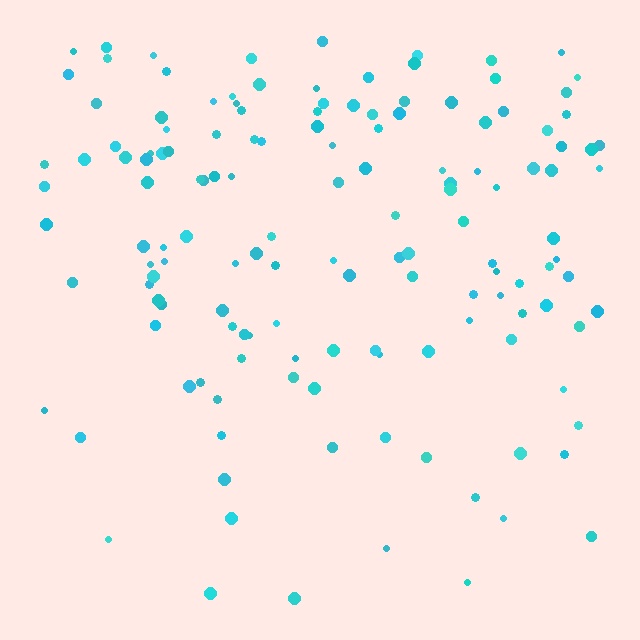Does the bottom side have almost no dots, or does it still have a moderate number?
Still a moderate number, just noticeably fewer than the top.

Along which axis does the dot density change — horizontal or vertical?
Vertical.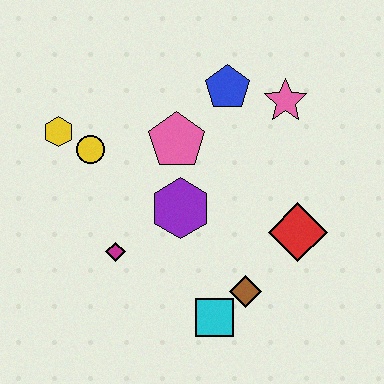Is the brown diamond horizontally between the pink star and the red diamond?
No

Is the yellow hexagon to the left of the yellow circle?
Yes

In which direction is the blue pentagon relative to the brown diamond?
The blue pentagon is above the brown diamond.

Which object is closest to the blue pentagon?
The pink star is closest to the blue pentagon.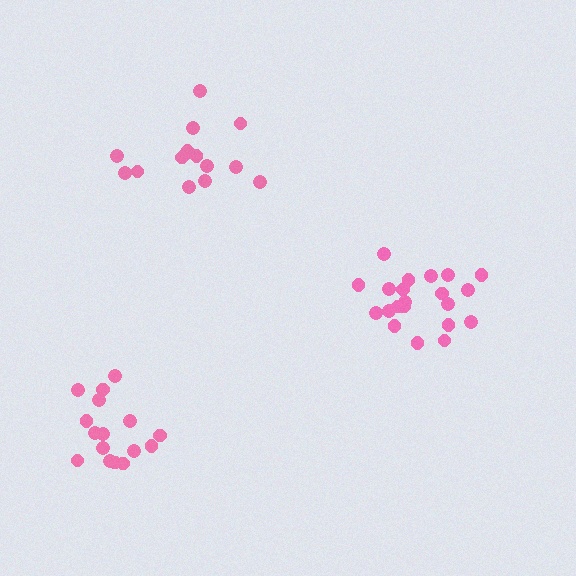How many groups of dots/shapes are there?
There are 3 groups.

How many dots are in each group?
Group 1: 21 dots, Group 2: 15 dots, Group 3: 16 dots (52 total).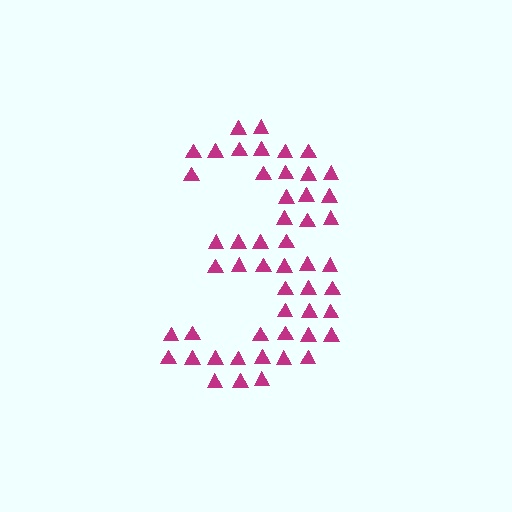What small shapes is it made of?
It is made of small triangles.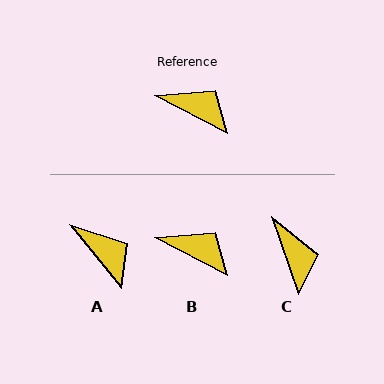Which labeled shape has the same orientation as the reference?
B.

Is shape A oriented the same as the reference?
No, it is off by about 24 degrees.